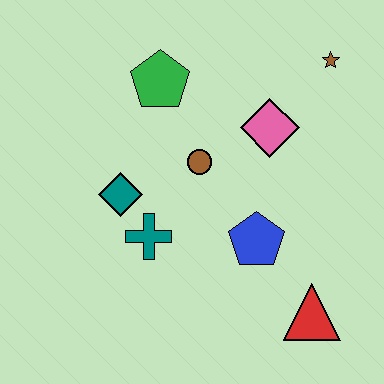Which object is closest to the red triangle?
The blue pentagon is closest to the red triangle.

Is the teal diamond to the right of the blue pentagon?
No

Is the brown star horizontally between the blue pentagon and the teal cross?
No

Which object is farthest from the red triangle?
The green pentagon is farthest from the red triangle.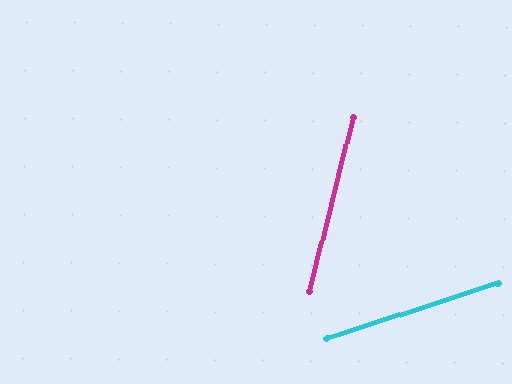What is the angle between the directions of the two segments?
Approximately 58 degrees.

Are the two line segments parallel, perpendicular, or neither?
Neither parallel nor perpendicular — they differ by about 58°.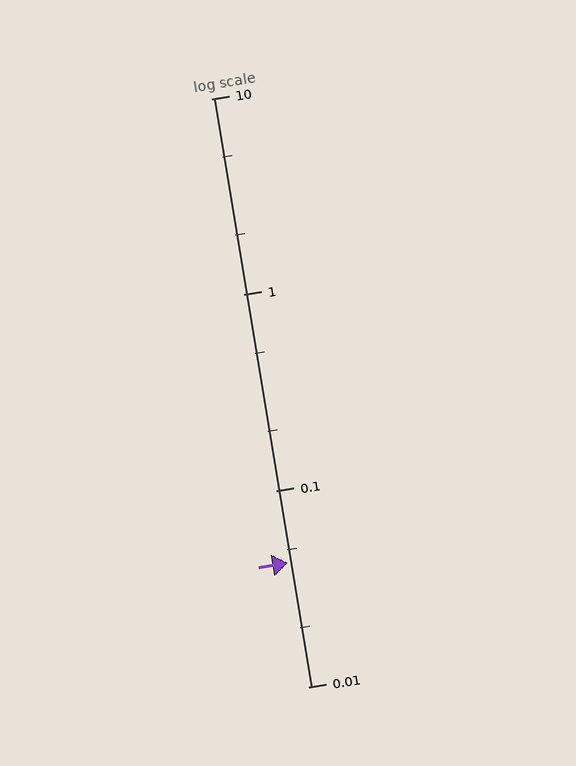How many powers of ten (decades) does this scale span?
The scale spans 3 decades, from 0.01 to 10.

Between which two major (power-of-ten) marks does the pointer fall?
The pointer is between 0.01 and 0.1.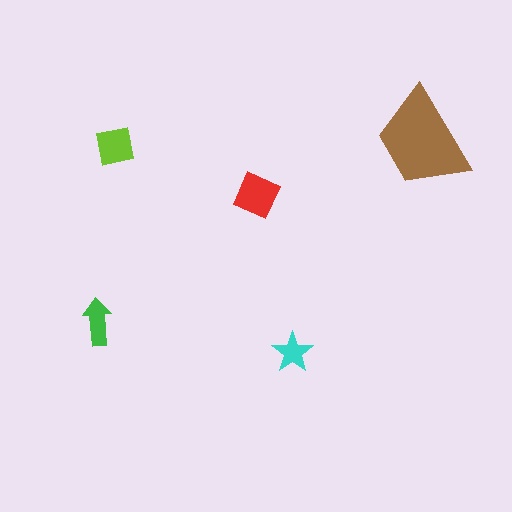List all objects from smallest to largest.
The cyan star, the green arrow, the lime square, the red diamond, the brown trapezoid.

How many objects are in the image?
There are 5 objects in the image.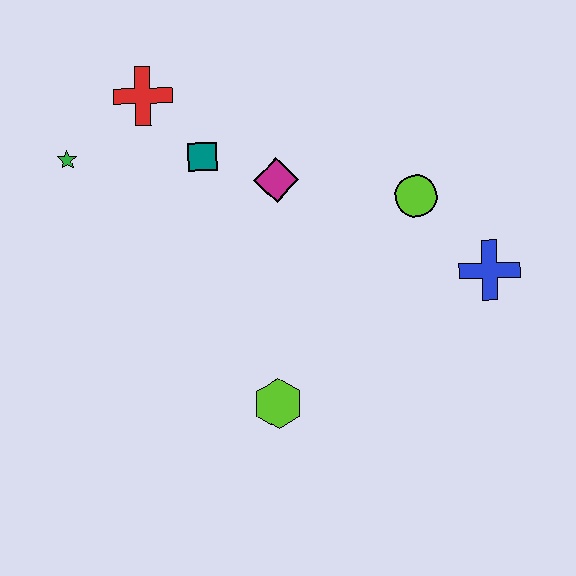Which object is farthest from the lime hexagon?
The red cross is farthest from the lime hexagon.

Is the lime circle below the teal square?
Yes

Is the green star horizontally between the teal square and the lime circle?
No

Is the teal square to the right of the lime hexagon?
No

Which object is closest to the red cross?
The teal square is closest to the red cross.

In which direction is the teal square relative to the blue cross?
The teal square is to the left of the blue cross.